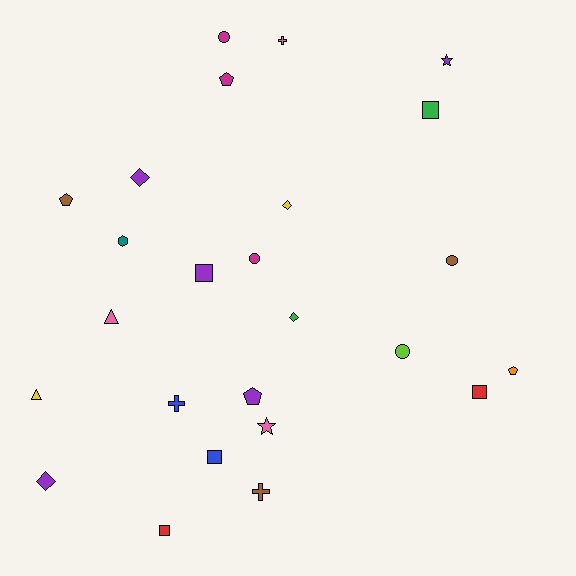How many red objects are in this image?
There are 2 red objects.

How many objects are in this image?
There are 25 objects.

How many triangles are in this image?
There are 2 triangles.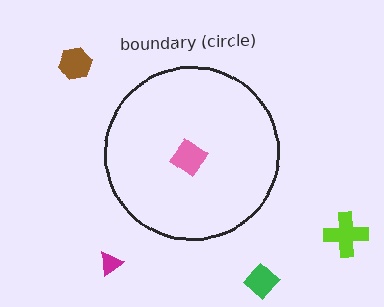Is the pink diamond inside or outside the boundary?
Inside.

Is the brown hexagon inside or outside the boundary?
Outside.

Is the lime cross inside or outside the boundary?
Outside.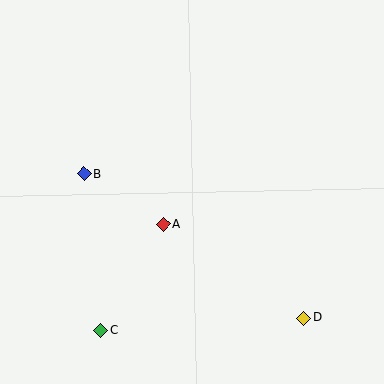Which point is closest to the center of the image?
Point A at (163, 224) is closest to the center.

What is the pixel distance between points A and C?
The distance between A and C is 123 pixels.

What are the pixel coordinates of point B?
Point B is at (84, 174).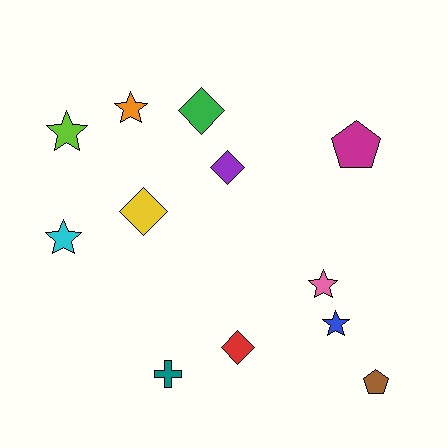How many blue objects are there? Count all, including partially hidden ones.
There is 1 blue object.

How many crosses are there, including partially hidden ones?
There is 1 cross.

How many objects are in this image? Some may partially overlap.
There are 12 objects.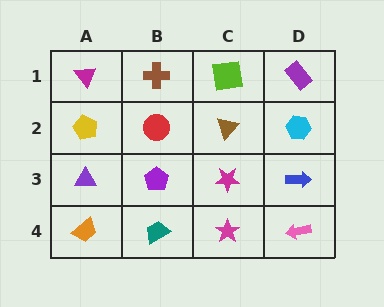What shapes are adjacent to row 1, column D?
A cyan hexagon (row 2, column D), a lime square (row 1, column C).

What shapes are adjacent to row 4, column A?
A purple triangle (row 3, column A), a teal trapezoid (row 4, column B).